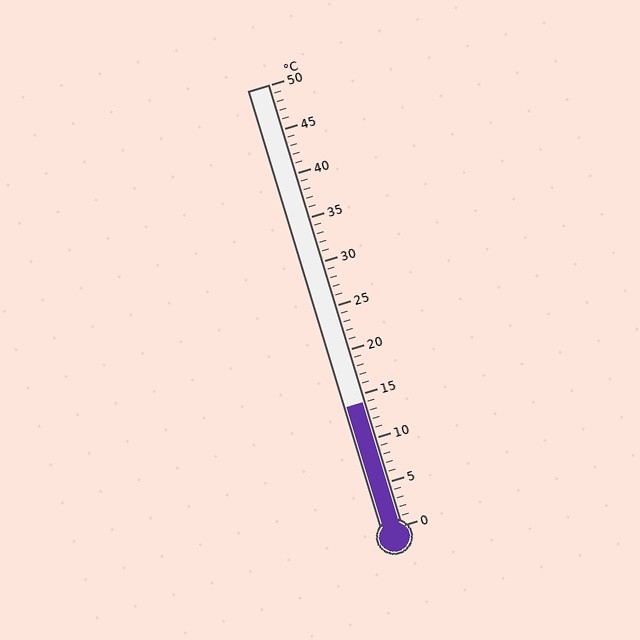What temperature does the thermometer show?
The thermometer shows approximately 14°C.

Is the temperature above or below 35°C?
The temperature is below 35°C.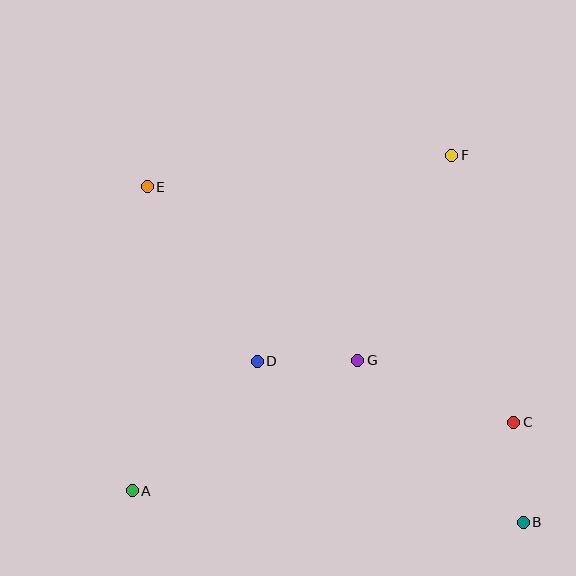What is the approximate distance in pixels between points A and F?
The distance between A and F is approximately 464 pixels.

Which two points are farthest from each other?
Points B and E are farthest from each other.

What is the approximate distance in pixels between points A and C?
The distance between A and C is approximately 388 pixels.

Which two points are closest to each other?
Points B and C are closest to each other.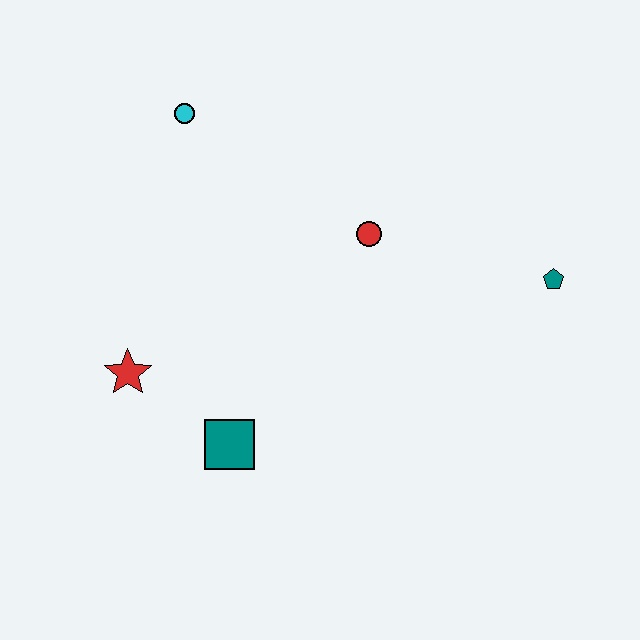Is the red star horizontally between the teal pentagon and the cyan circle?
No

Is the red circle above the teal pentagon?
Yes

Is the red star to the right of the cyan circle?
No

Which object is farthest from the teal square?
The teal pentagon is farthest from the teal square.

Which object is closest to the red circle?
The teal pentagon is closest to the red circle.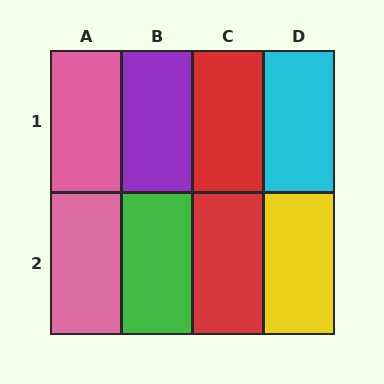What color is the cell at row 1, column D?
Cyan.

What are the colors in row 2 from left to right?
Pink, green, red, yellow.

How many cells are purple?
1 cell is purple.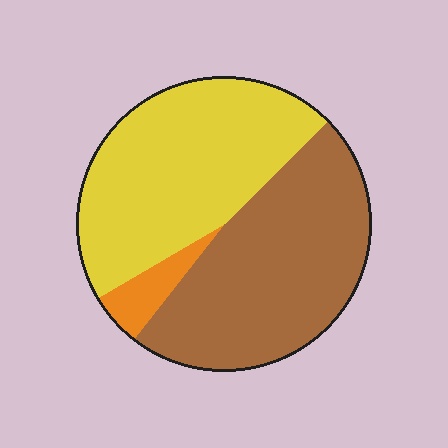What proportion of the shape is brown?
Brown covers about 50% of the shape.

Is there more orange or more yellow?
Yellow.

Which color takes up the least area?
Orange, at roughly 5%.